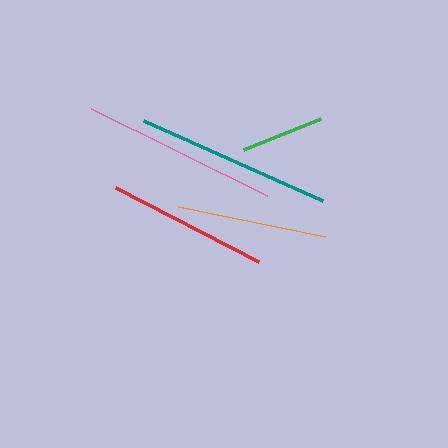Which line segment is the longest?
The teal line is the longest at approximately 197 pixels.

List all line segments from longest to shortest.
From longest to shortest: teal, pink, red, orange, green.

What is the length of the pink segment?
The pink segment is approximately 196 pixels long.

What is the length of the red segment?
The red segment is approximately 161 pixels long.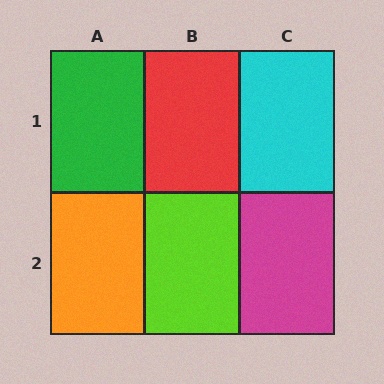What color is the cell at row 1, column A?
Green.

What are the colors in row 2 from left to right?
Orange, lime, magenta.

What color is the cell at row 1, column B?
Red.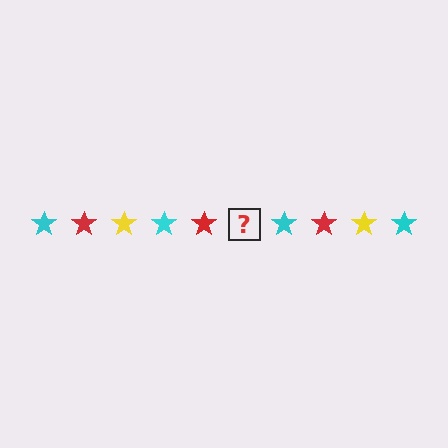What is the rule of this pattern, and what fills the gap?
The rule is that the pattern cycles through cyan, red, yellow stars. The gap should be filled with a yellow star.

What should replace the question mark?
The question mark should be replaced with a yellow star.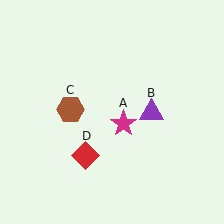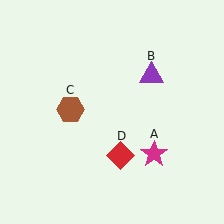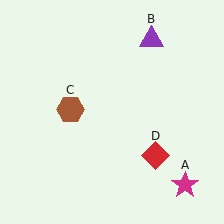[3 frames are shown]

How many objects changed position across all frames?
3 objects changed position: magenta star (object A), purple triangle (object B), red diamond (object D).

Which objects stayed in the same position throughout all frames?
Brown hexagon (object C) remained stationary.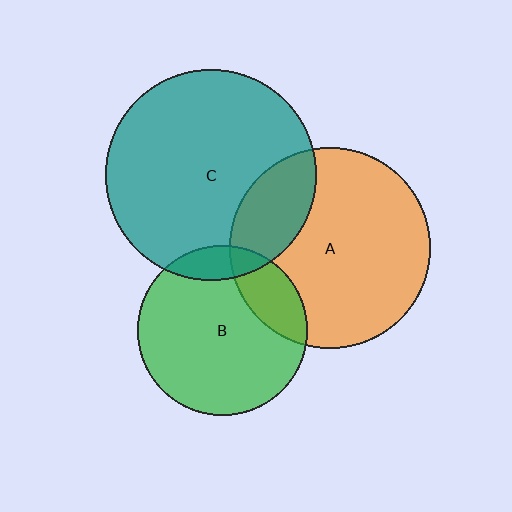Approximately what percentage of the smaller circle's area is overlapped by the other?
Approximately 20%.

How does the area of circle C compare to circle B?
Approximately 1.5 times.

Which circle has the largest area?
Circle C (teal).